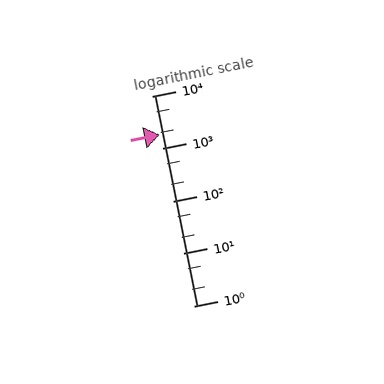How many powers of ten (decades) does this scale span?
The scale spans 4 decades, from 1 to 10000.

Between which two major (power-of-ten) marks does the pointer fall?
The pointer is between 1000 and 10000.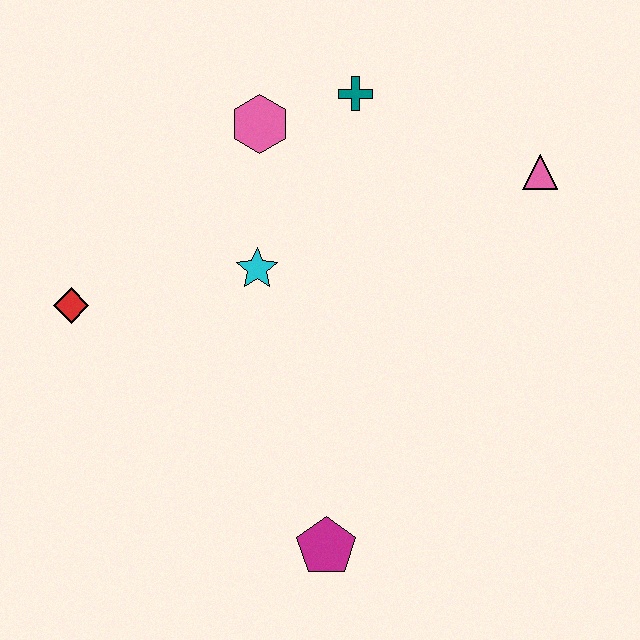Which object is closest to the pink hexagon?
The teal cross is closest to the pink hexagon.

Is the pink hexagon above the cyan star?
Yes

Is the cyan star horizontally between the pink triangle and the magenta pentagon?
No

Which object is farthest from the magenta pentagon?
The teal cross is farthest from the magenta pentagon.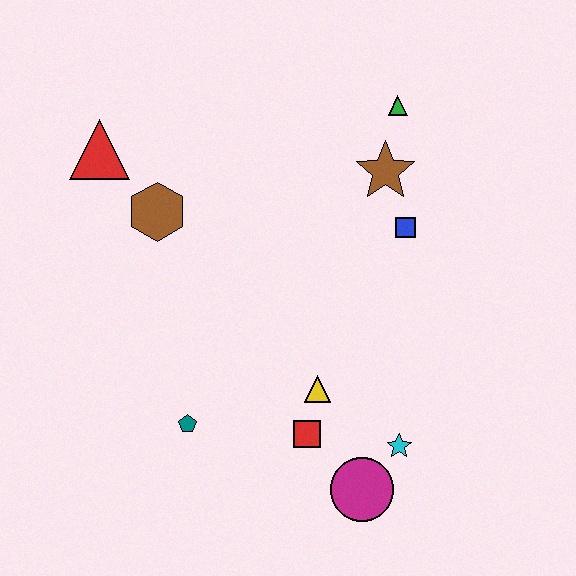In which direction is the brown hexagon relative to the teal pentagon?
The brown hexagon is above the teal pentagon.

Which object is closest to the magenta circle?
The cyan star is closest to the magenta circle.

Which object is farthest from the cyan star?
The red triangle is farthest from the cyan star.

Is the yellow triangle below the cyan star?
No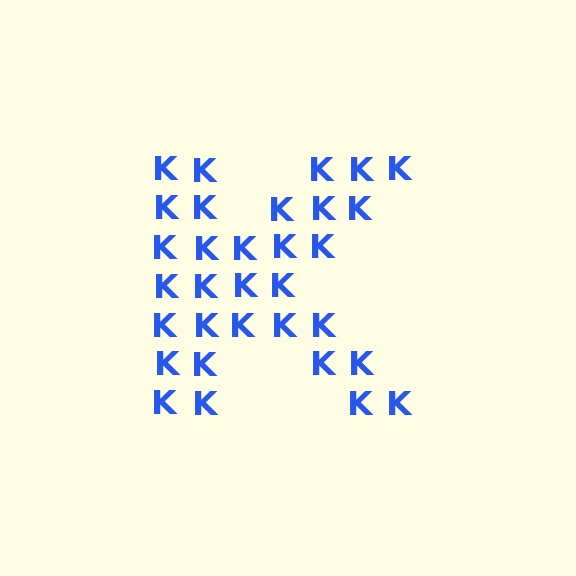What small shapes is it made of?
It is made of small letter K's.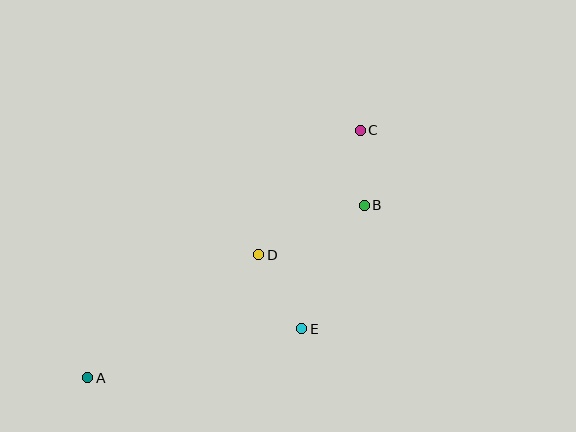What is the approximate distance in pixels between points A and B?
The distance between A and B is approximately 326 pixels.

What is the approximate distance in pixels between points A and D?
The distance between A and D is approximately 210 pixels.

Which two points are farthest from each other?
Points A and C are farthest from each other.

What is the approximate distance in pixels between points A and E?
The distance between A and E is approximately 220 pixels.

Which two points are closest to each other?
Points B and C are closest to each other.